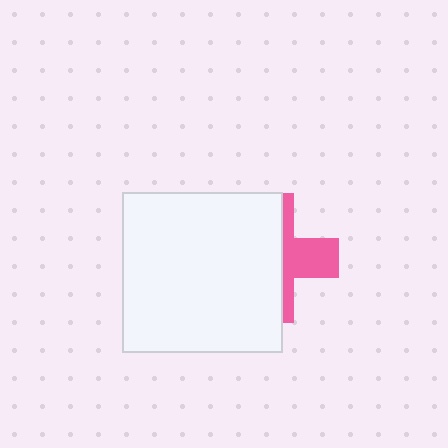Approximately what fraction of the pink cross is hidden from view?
Roughly 64% of the pink cross is hidden behind the white square.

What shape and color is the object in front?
The object in front is a white square.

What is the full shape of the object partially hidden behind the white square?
The partially hidden object is a pink cross.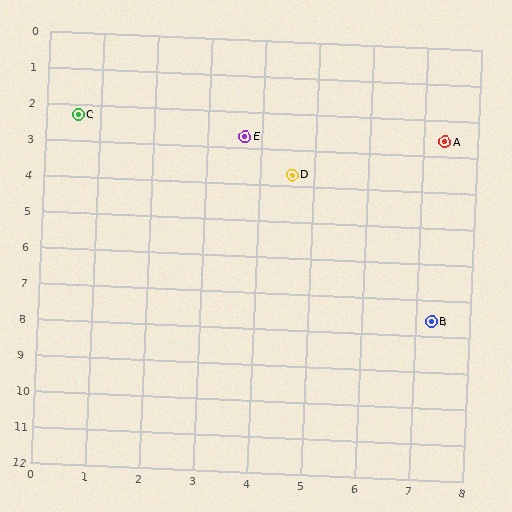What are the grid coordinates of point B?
Point B is at approximately (7.3, 7.6).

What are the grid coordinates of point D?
Point D is at approximately (4.6, 3.7).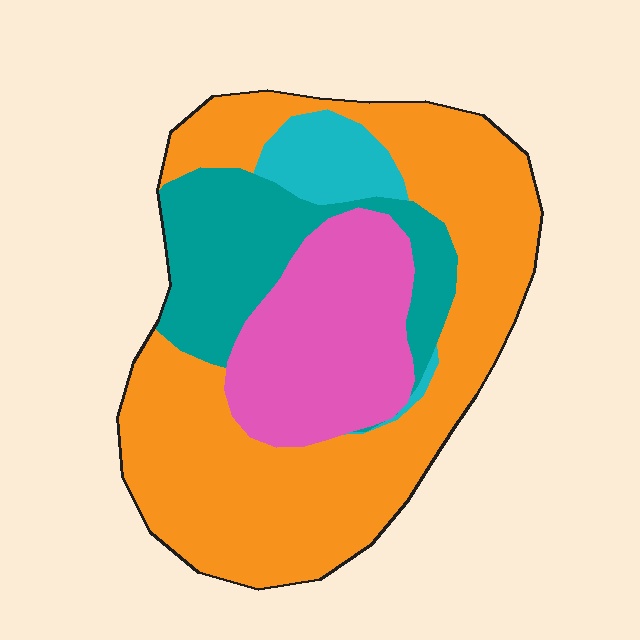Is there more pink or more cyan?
Pink.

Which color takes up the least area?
Cyan, at roughly 5%.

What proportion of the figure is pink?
Pink covers around 20% of the figure.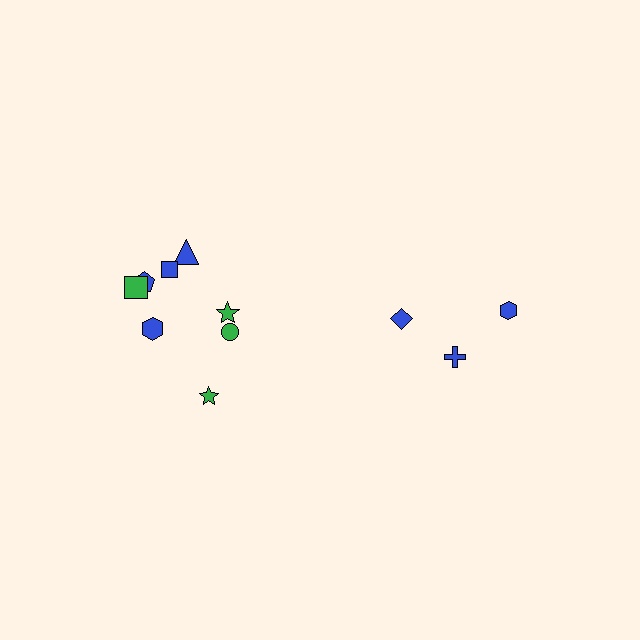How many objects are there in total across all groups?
There are 11 objects.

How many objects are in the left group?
There are 8 objects.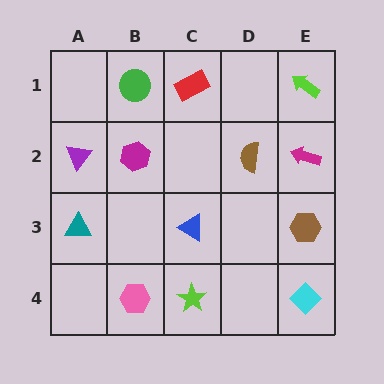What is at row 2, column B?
A magenta hexagon.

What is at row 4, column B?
A pink hexagon.